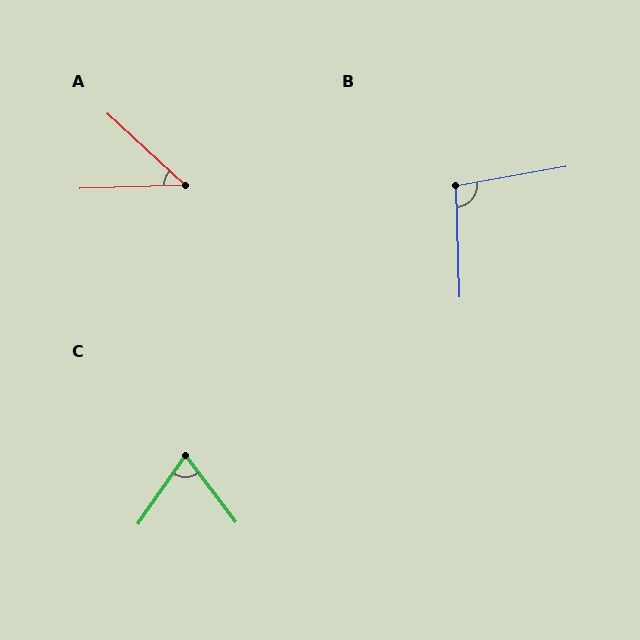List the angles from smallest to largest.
A (45°), C (72°), B (98°).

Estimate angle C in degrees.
Approximately 72 degrees.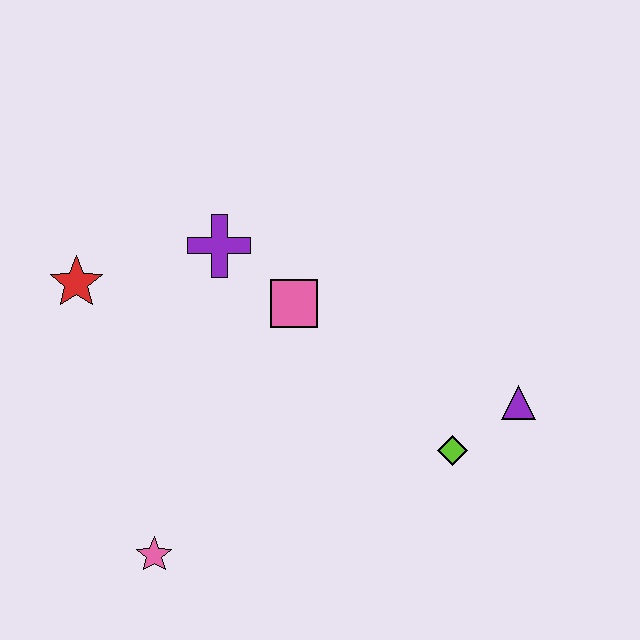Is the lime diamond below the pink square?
Yes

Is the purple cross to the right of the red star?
Yes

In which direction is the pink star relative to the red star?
The pink star is below the red star.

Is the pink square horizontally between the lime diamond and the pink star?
Yes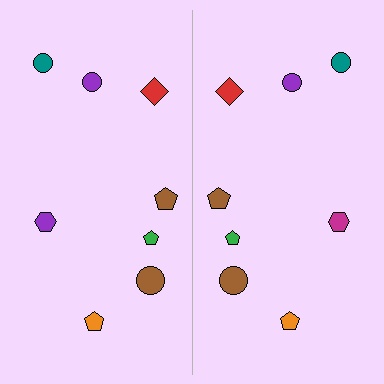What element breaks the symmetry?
The magenta hexagon on the right side breaks the symmetry — its mirror counterpart is purple.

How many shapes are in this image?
There are 16 shapes in this image.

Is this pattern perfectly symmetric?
No, the pattern is not perfectly symmetric. The magenta hexagon on the right side breaks the symmetry — its mirror counterpart is purple.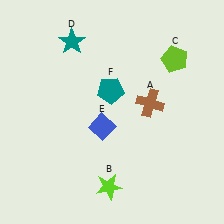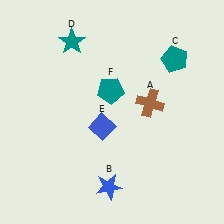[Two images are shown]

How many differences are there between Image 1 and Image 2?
There are 2 differences between the two images.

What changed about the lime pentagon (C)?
In Image 1, C is lime. In Image 2, it changed to teal.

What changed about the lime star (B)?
In Image 1, B is lime. In Image 2, it changed to blue.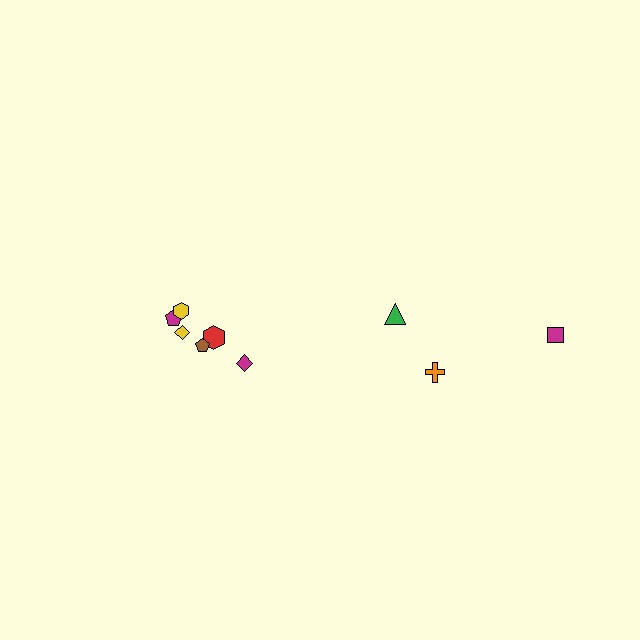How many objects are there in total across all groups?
There are 9 objects.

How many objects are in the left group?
There are 6 objects.